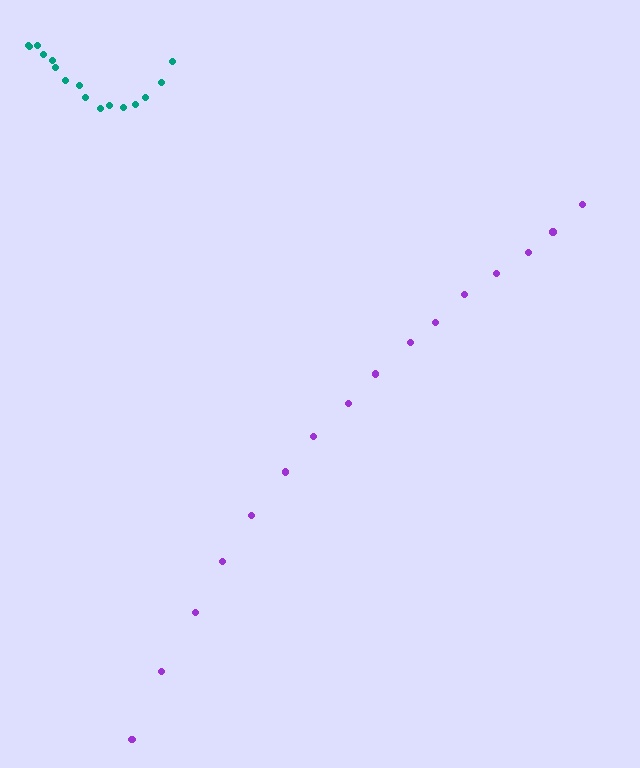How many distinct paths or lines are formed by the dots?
There are 2 distinct paths.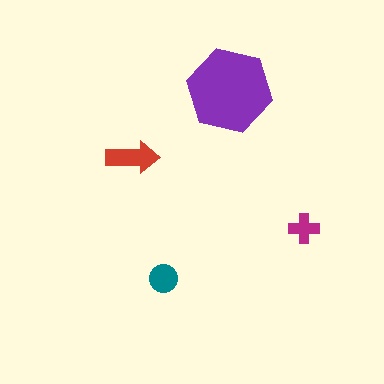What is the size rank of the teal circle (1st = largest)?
3rd.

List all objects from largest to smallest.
The purple hexagon, the red arrow, the teal circle, the magenta cross.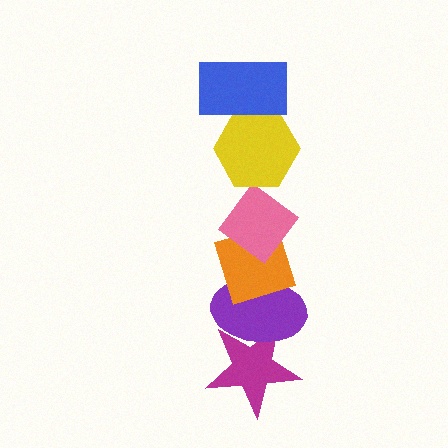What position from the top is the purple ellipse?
The purple ellipse is 5th from the top.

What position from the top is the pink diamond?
The pink diamond is 3rd from the top.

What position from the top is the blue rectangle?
The blue rectangle is 1st from the top.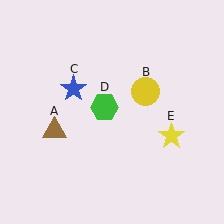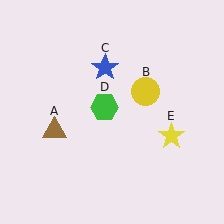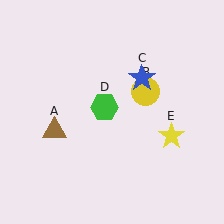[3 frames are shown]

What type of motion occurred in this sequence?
The blue star (object C) rotated clockwise around the center of the scene.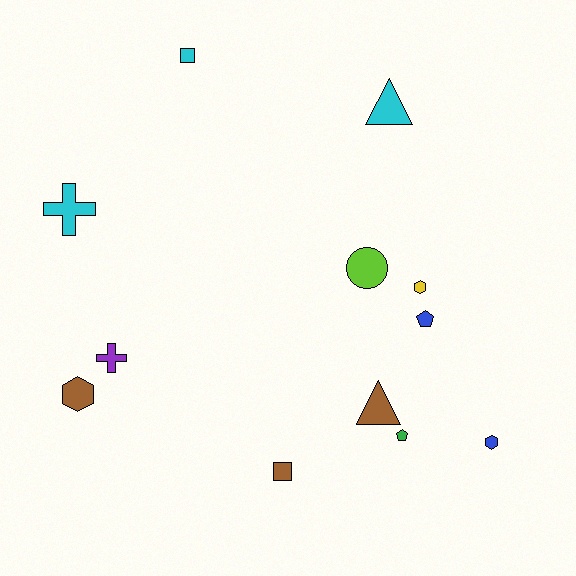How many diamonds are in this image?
There are no diamonds.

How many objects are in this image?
There are 12 objects.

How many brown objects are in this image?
There are 3 brown objects.